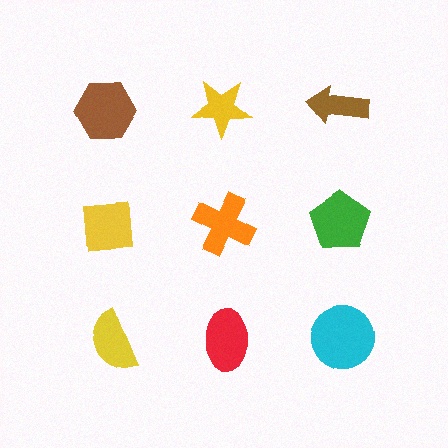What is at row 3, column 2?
A red ellipse.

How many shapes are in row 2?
3 shapes.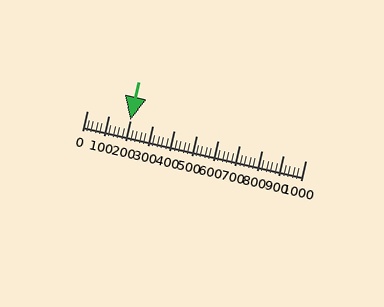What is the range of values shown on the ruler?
The ruler shows values from 0 to 1000.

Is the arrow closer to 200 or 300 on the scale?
The arrow is closer to 200.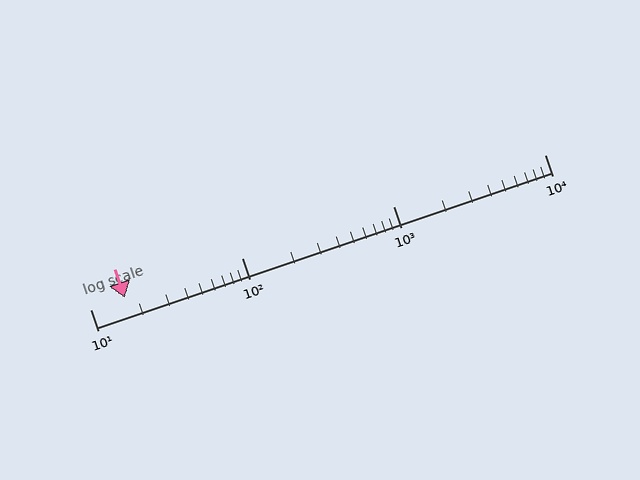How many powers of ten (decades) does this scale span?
The scale spans 3 decades, from 10 to 10000.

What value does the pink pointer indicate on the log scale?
The pointer indicates approximately 17.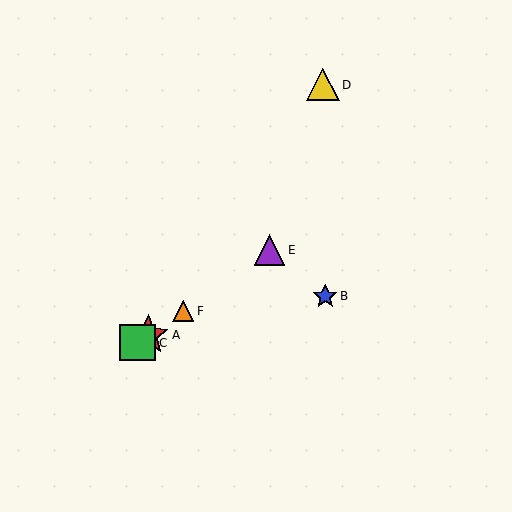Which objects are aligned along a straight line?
Objects A, C, E, F are aligned along a straight line.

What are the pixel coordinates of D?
Object D is at (323, 85).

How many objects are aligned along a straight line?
4 objects (A, C, E, F) are aligned along a straight line.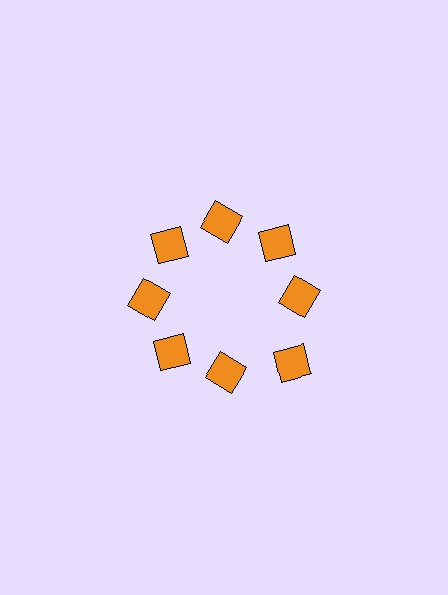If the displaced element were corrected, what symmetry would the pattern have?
It would have 8-fold rotational symmetry — the pattern would map onto itself every 45 degrees.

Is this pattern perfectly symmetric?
No. The 8 orange squares are arranged in a ring, but one element near the 4 o'clock position is pushed outward from the center, breaking the 8-fold rotational symmetry.